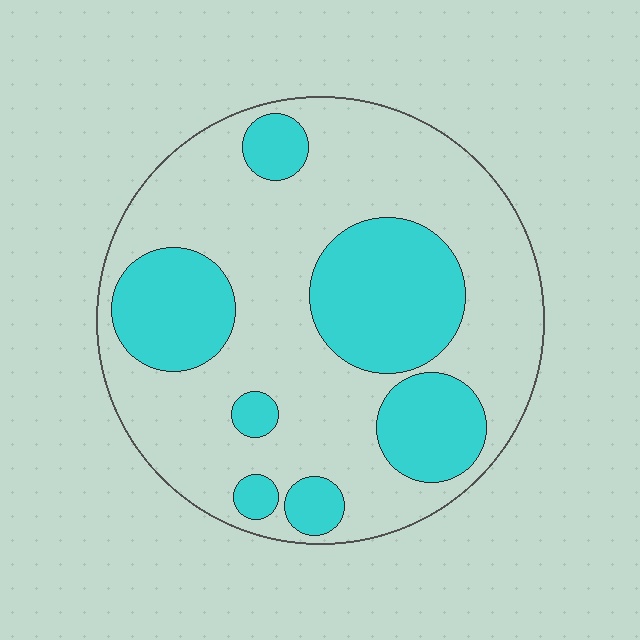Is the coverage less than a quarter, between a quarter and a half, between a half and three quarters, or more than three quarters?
Between a quarter and a half.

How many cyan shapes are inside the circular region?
7.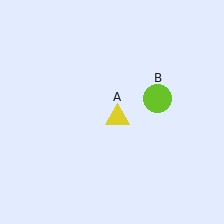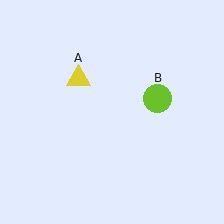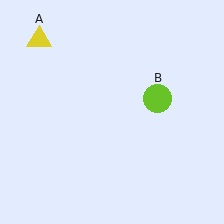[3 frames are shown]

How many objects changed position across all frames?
1 object changed position: yellow triangle (object A).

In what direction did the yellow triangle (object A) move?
The yellow triangle (object A) moved up and to the left.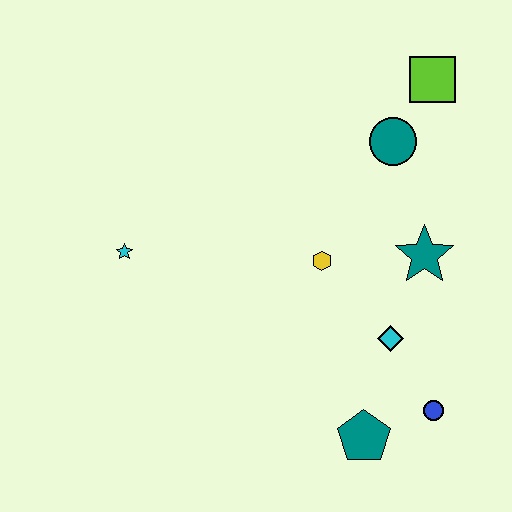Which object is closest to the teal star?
The cyan diamond is closest to the teal star.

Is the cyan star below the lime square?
Yes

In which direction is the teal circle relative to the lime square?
The teal circle is below the lime square.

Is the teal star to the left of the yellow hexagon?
No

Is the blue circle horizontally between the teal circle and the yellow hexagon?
No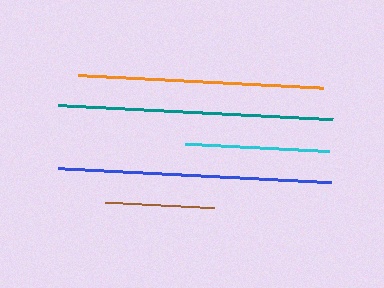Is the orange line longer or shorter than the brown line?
The orange line is longer than the brown line.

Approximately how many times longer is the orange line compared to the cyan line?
The orange line is approximately 1.7 times the length of the cyan line.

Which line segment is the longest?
The teal line is the longest at approximately 276 pixels.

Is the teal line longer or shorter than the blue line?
The teal line is longer than the blue line.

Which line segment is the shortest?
The brown line is the shortest at approximately 108 pixels.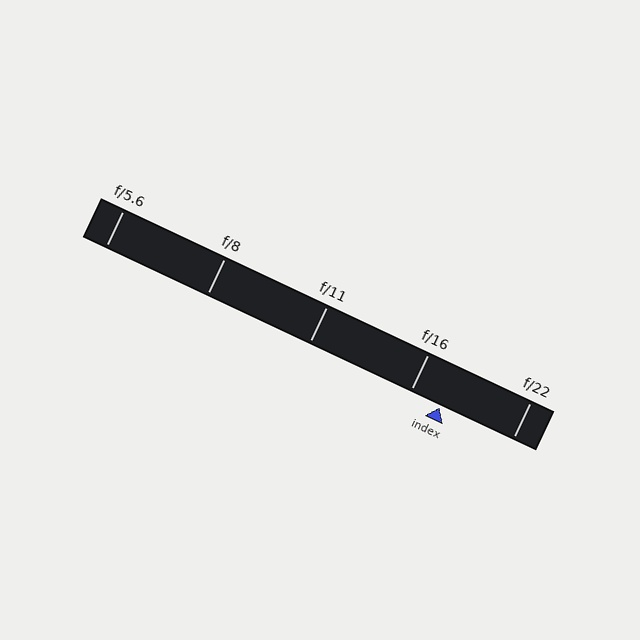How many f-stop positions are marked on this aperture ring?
There are 5 f-stop positions marked.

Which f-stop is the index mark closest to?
The index mark is closest to f/16.